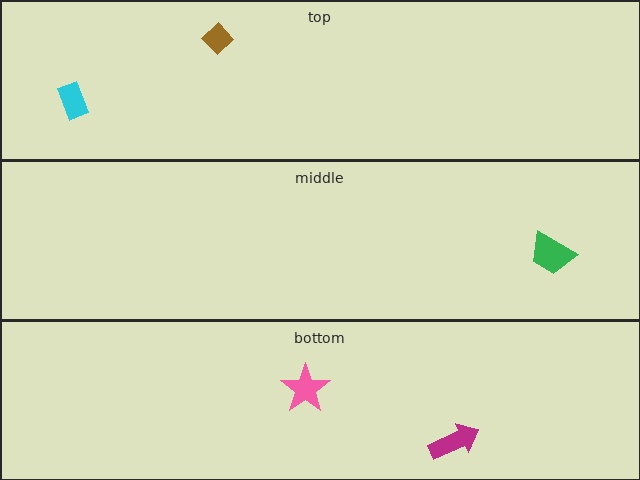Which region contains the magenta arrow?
The bottom region.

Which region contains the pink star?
The bottom region.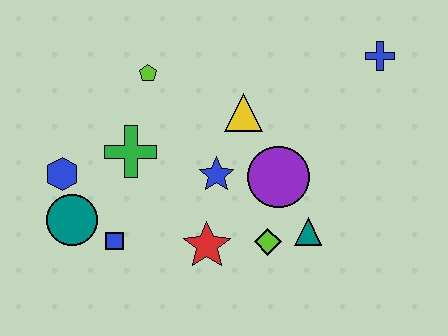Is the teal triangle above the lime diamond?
Yes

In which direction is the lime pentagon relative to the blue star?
The lime pentagon is above the blue star.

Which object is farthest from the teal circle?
The blue cross is farthest from the teal circle.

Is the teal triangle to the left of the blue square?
No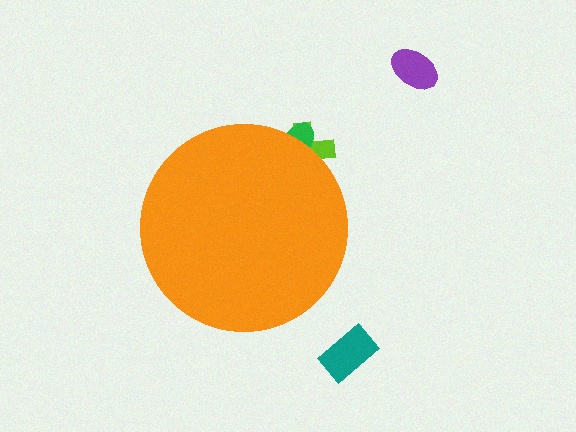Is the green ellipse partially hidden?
Yes, the green ellipse is partially hidden behind the orange circle.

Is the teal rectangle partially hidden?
No, the teal rectangle is fully visible.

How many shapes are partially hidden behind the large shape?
2 shapes are partially hidden.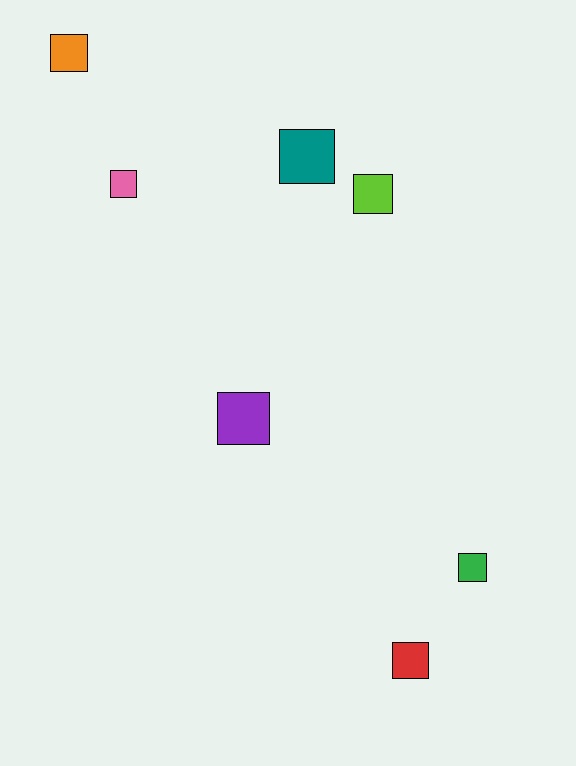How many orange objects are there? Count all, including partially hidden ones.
There is 1 orange object.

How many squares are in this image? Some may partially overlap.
There are 7 squares.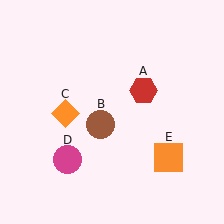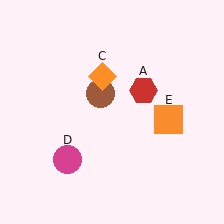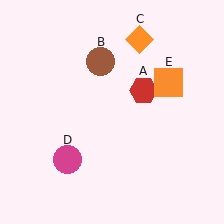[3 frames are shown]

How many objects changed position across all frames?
3 objects changed position: brown circle (object B), orange diamond (object C), orange square (object E).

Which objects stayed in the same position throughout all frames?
Red hexagon (object A) and magenta circle (object D) remained stationary.